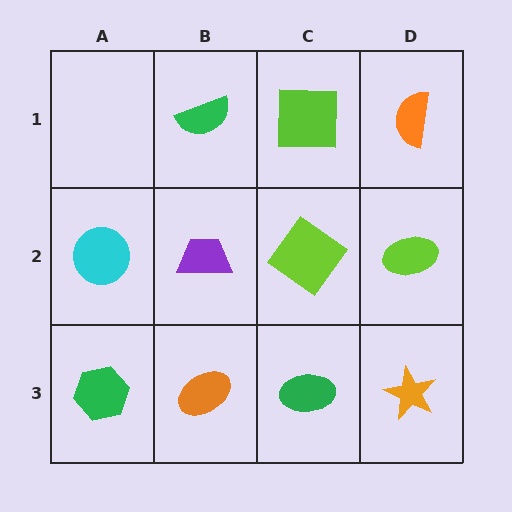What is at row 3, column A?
A green hexagon.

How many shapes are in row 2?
4 shapes.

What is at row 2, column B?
A purple trapezoid.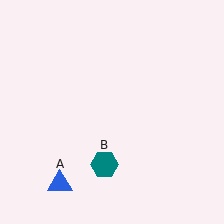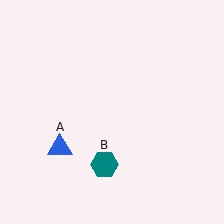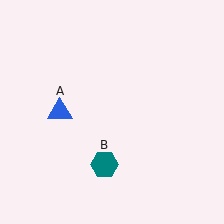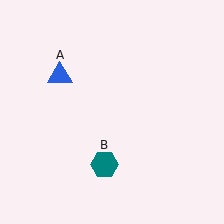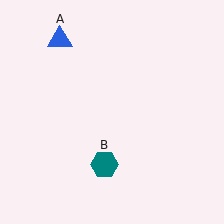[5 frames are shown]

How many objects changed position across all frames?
1 object changed position: blue triangle (object A).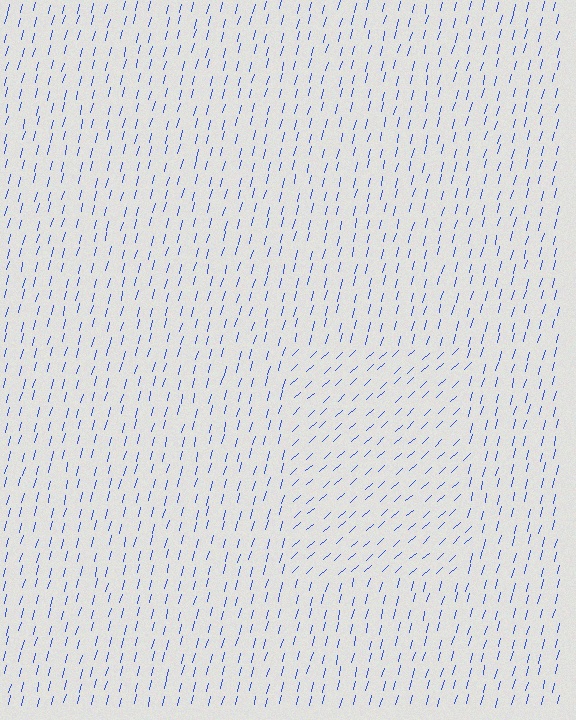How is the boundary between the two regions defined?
The boundary is defined purely by a change in line orientation (approximately 33 degrees difference). All lines are the same color and thickness.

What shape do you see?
I see a rectangle.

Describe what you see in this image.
The image is filled with small blue line segments. A rectangle region in the image has lines oriented differently from the surrounding lines, creating a visible texture boundary.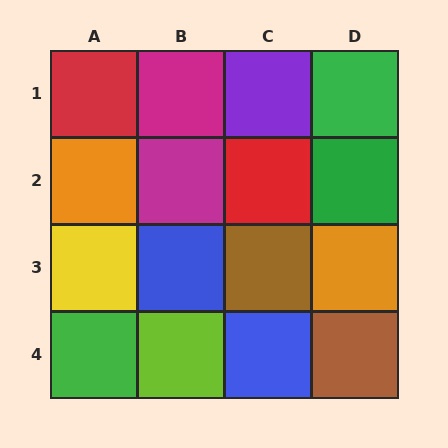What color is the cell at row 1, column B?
Magenta.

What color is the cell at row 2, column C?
Red.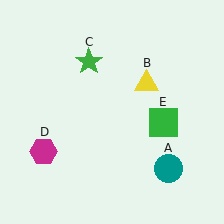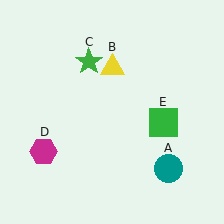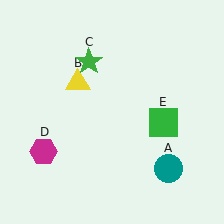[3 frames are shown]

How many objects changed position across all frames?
1 object changed position: yellow triangle (object B).